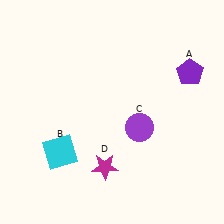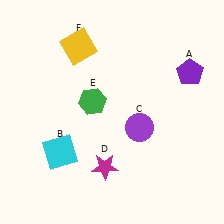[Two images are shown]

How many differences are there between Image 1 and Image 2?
There are 2 differences between the two images.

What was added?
A green hexagon (E), a yellow square (F) were added in Image 2.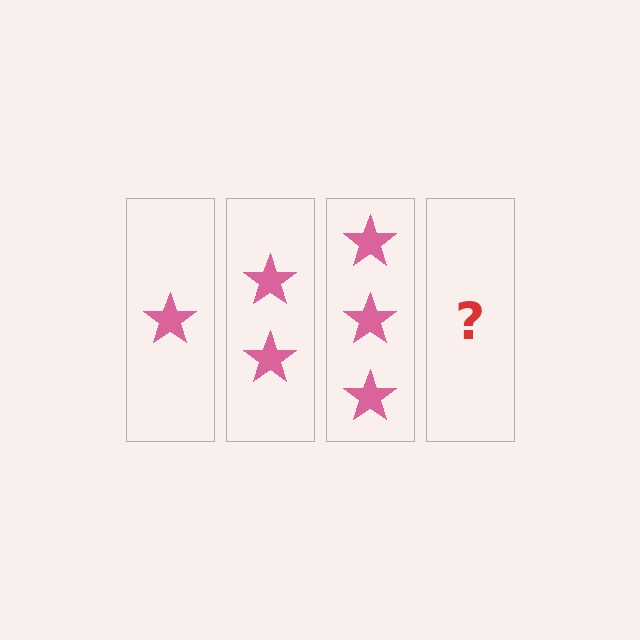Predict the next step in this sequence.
The next step is 4 stars.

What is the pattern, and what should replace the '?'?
The pattern is that each step adds one more star. The '?' should be 4 stars.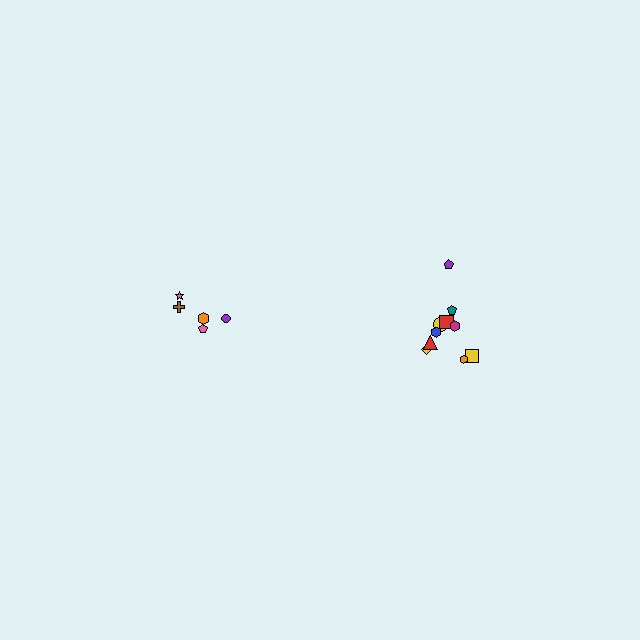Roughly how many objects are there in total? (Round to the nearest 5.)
Roughly 15 objects in total.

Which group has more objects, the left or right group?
The right group.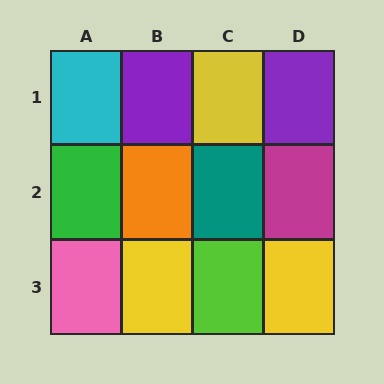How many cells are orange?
1 cell is orange.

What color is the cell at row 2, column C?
Teal.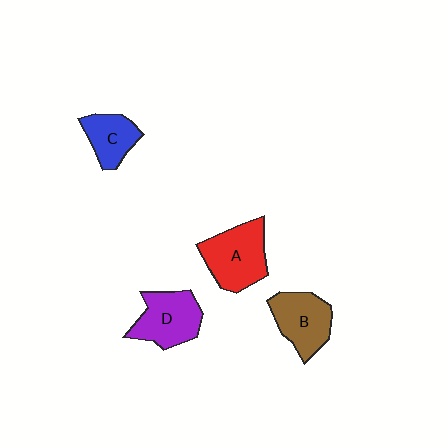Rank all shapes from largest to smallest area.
From largest to smallest: A (red), D (purple), B (brown), C (blue).